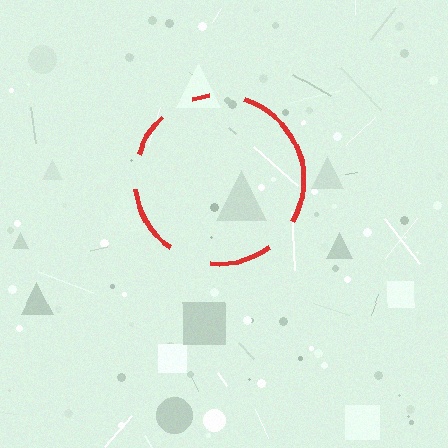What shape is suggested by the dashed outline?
The dashed outline suggests a circle.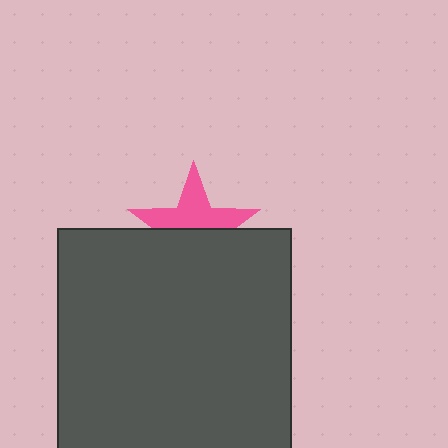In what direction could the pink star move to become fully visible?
The pink star could move up. That would shift it out from behind the dark gray square entirely.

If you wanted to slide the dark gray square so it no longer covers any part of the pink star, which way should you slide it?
Slide it down — that is the most direct way to separate the two shapes.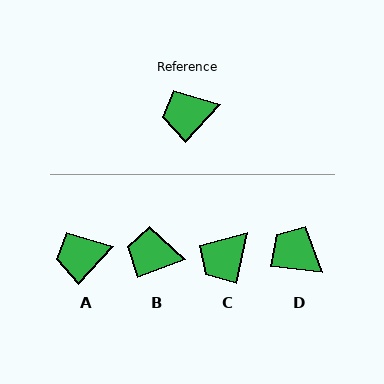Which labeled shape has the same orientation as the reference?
A.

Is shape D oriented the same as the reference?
No, it is off by about 53 degrees.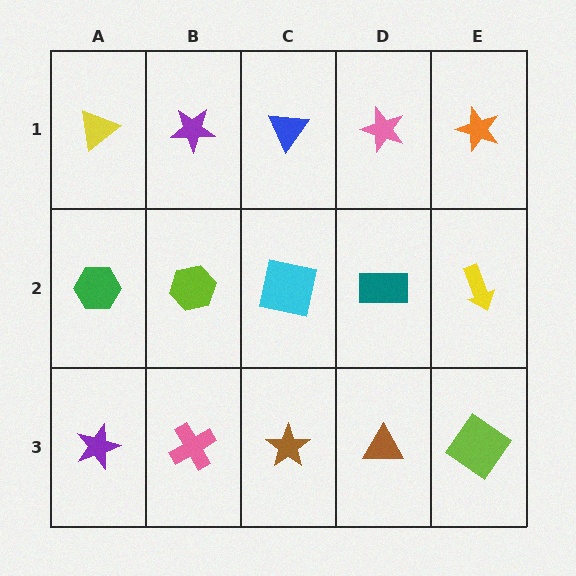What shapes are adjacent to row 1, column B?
A lime hexagon (row 2, column B), a yellow triangle (row 1, column A), a blue triangle (row 1, column C).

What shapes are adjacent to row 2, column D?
A pink star (row 1, column D), a brown triangle (row 3, column D), a cyan square (row 2, column C), a yellow arrow (row 2, column E).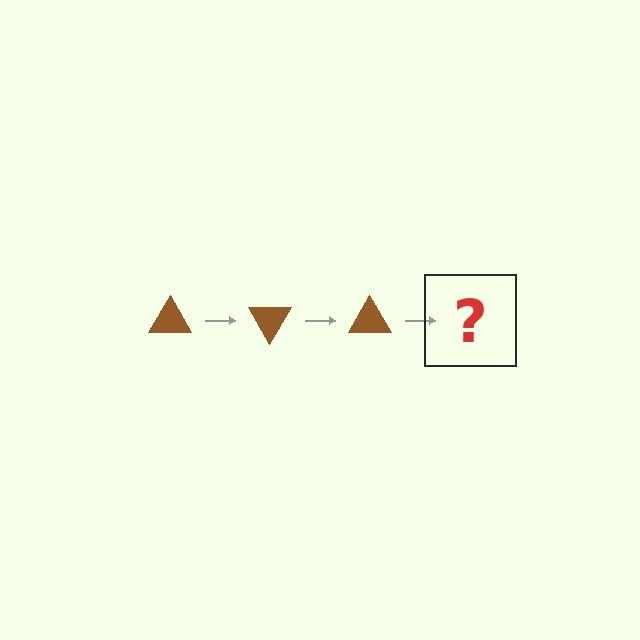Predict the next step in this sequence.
The next step is a brown triangle rotated 180 degrees.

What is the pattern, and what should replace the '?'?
The pattern is that the triangle rotates 60 degrees each step. The '?' should be a brown triangle rotated 180 degrees.